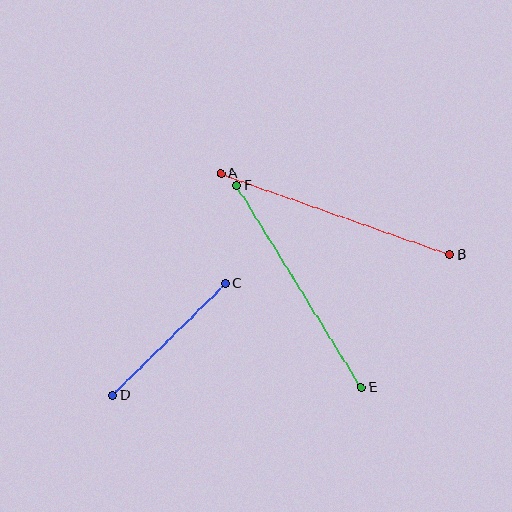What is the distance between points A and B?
The distance is approximately 243 pixels.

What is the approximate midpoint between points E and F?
The midpoint is at approximately (299, 286) pixels.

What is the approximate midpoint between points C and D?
The midpoint is at approximately (169, 339) pixels.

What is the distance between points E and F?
The distance is approximately 237 pixels.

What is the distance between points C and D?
The distance is approximately 159 pixels.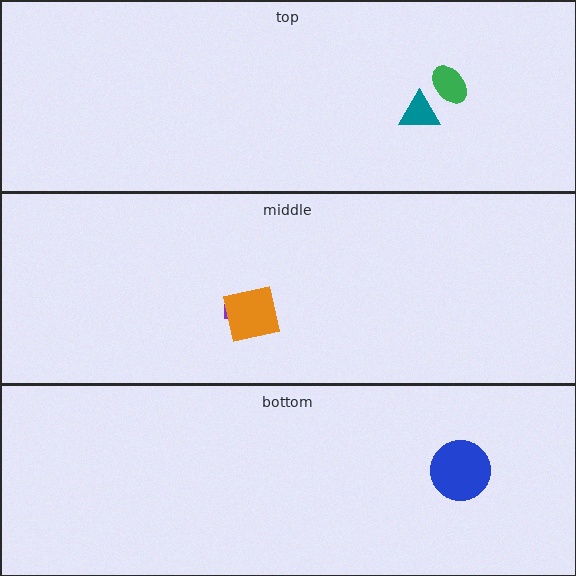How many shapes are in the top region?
2.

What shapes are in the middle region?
The purple arrow, the orange square.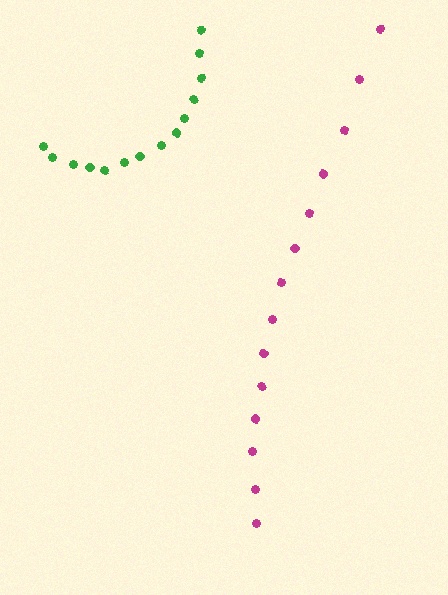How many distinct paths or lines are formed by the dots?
There are 2 distinct paths.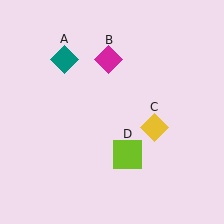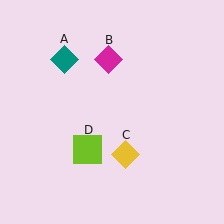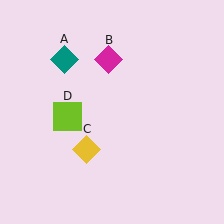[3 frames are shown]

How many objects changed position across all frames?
2 objects changed position: yellow diamond (object C), lime square (object D).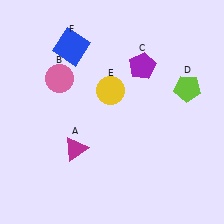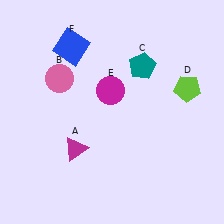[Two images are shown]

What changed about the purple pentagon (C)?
In Image 1, C is purple. In Image 2, it changed to teal.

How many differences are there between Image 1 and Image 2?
There are 2 differences between the two images.